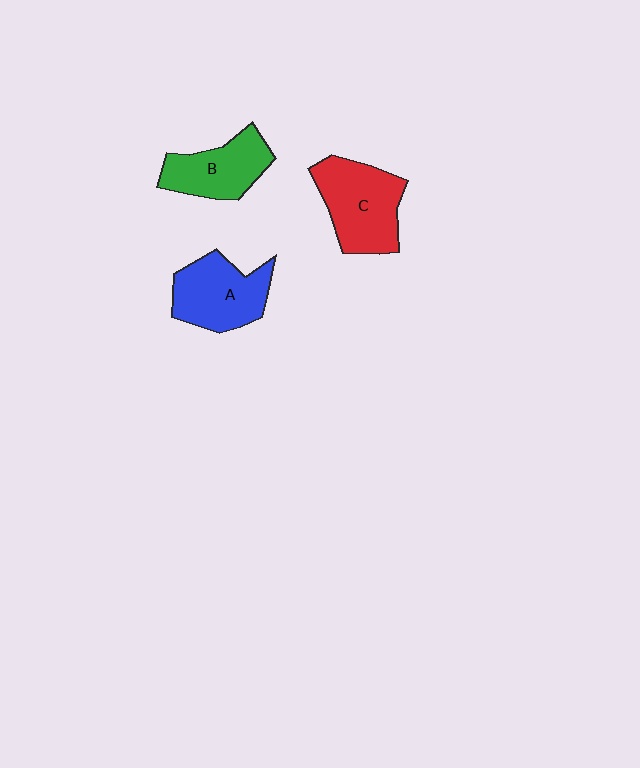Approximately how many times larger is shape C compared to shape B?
Approximately 1.3 times.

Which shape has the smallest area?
Shape B (green).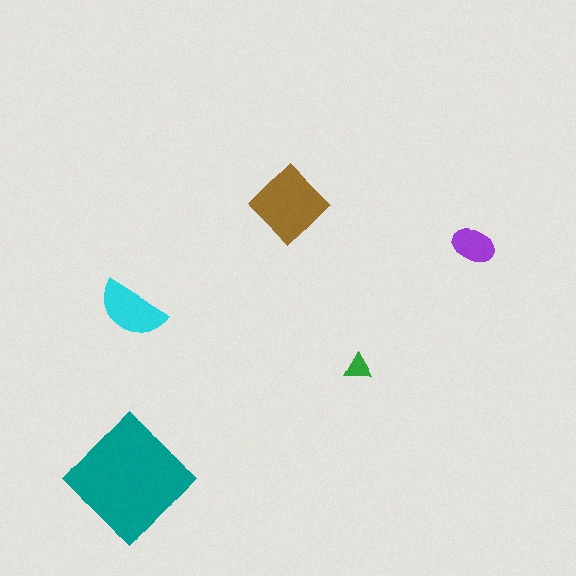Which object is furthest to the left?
The cyan semicircle is leftmost.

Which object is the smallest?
The green triangle.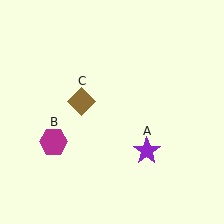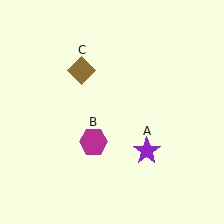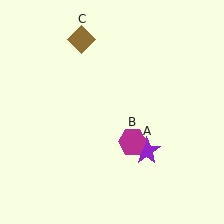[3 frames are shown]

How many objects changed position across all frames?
2 objects changed position: magenta hexagon (object B), brown diamond (object C).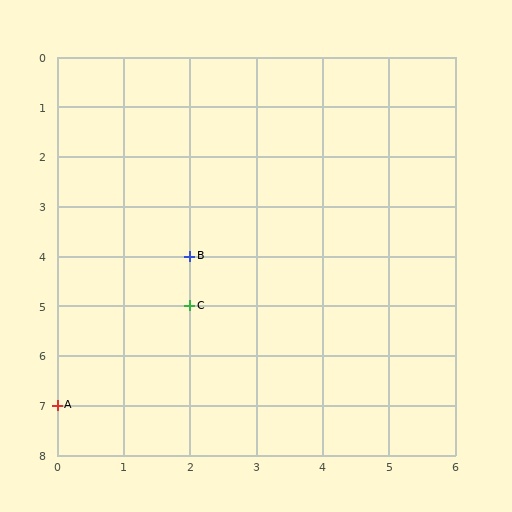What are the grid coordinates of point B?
Point B is at grid coordinates (2, 4).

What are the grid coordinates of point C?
Point C is at grid coordinates (2, 5).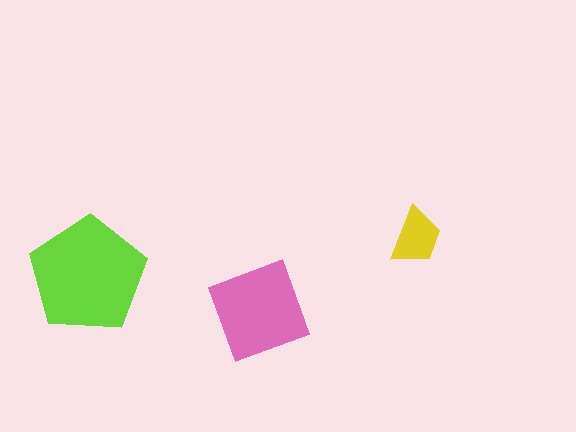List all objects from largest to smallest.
The lime pentagon, the pink diamond, the yellow trapezoid.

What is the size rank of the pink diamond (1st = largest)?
2nd.